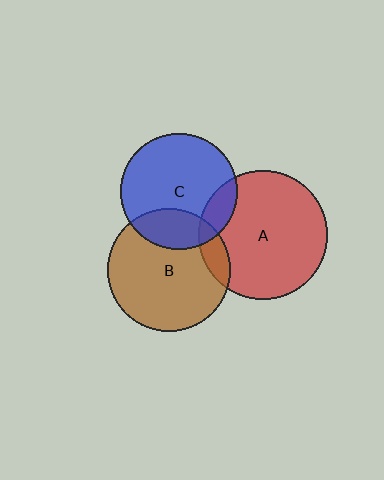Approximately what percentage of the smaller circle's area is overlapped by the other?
Approximately 25%.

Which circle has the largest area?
Circle A (red).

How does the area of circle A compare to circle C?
Approximately 1.2 times.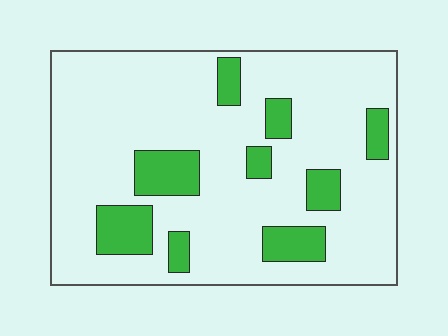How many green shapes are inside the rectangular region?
9.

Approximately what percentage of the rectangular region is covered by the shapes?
Approximately 20%.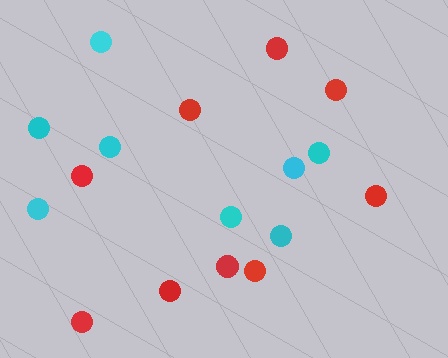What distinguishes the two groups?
There are 2 groups: one group of cyan circles (8) and one group of red circles (9).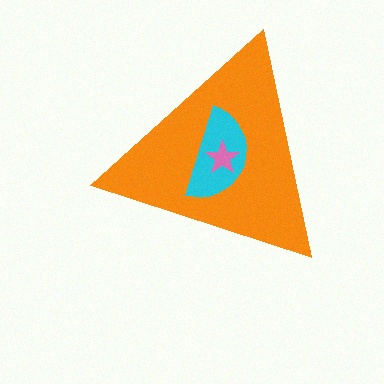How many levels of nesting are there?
3.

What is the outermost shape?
The orange triangle.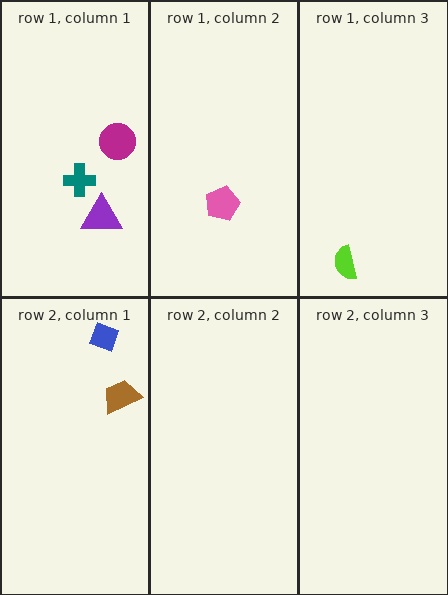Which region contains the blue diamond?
The row 2, column 1 region.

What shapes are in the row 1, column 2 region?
The pink pentagon.